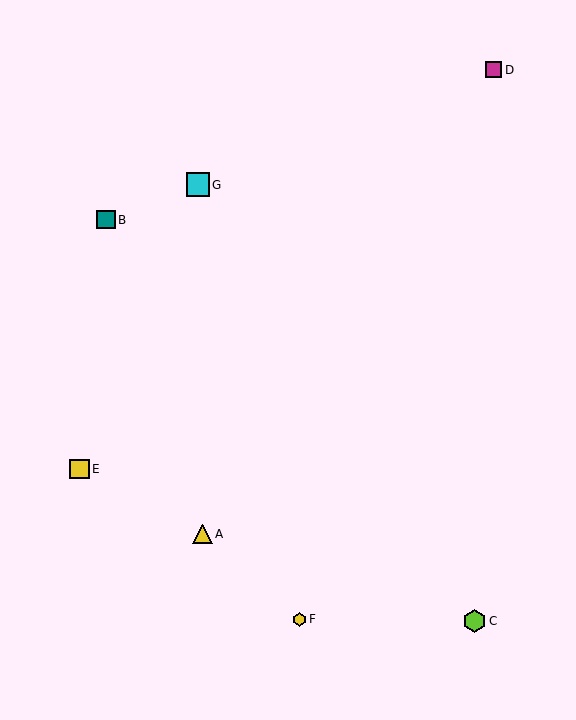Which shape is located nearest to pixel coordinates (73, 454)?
The yellow square (labeled E) at (80, 469) is nearest to that location.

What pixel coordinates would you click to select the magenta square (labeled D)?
Click at (493, 70) to select the magenta square D.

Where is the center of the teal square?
The center of the teal square is at (106, 220).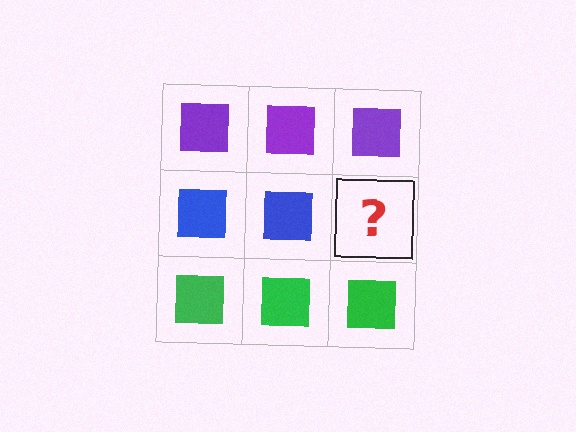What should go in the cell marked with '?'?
The missing cell should contain a blue square.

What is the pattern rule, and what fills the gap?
The rule is that each row has a consistent color. The gap should be filled with a blue square.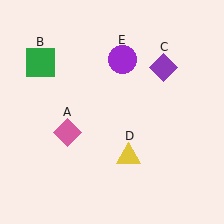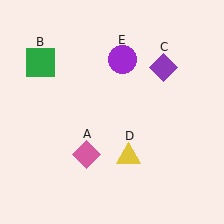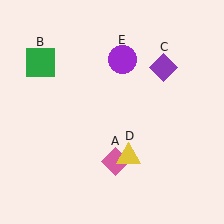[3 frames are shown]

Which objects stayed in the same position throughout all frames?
Green square (object B) and purple diamond (object C) and yellow triangle (object D) and purple circle (object E) remained stationary.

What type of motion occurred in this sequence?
The pink diamond (object A) rotated counterclockwise around the center of the scene.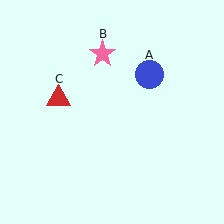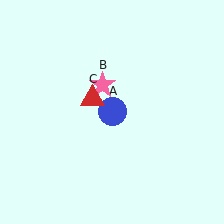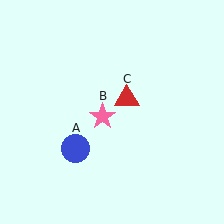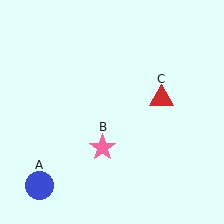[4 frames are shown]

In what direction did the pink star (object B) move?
The pink star (object B) moved down.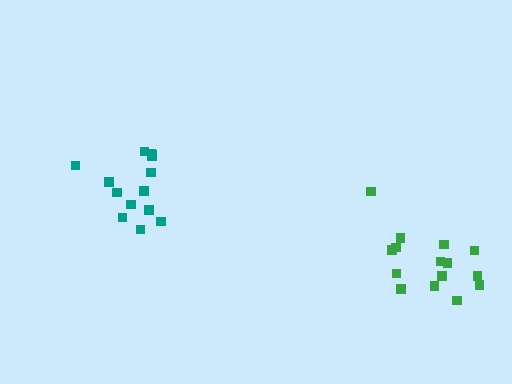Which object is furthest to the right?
The green cluster is rightmost.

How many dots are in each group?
Group 1: 14 dots, Group 2: 15 dots (29 total).